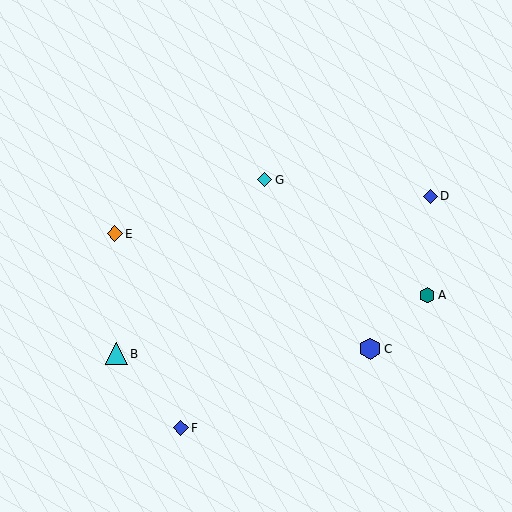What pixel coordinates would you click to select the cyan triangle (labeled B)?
Click at (116, 354) to select the cyan triangle B.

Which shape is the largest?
The cyan triangle (labeled B) is the largest.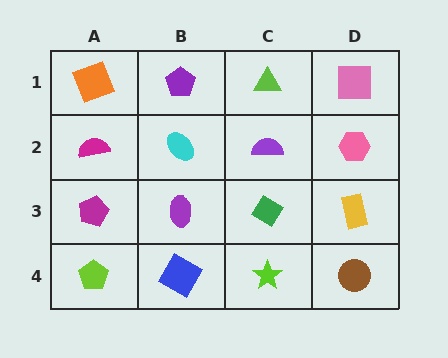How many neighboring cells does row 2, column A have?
3.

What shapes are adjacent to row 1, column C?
A purple semicircle (row 2, column C), a purple pentagon (row 1, column B), a pink square (row 1, column D).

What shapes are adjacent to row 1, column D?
A pink hexagon (row 2, column D), a lime triangle (row 1, column C).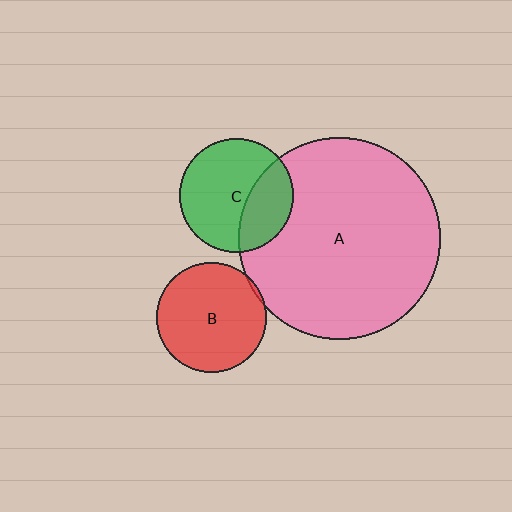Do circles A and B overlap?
Yes.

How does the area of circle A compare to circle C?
Approximately 3.1 times.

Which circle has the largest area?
Circle A (pink).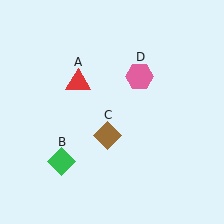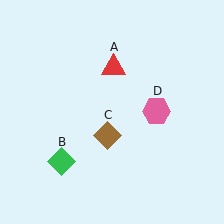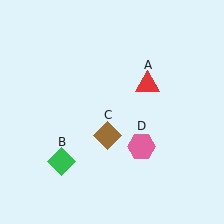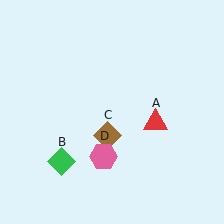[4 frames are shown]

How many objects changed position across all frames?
2 objects changed position: red triangle (object A), pink hexagon (object D).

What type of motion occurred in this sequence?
The red triangle (object A), pink hexagon (object D) rotated clockwise around the center of the scene.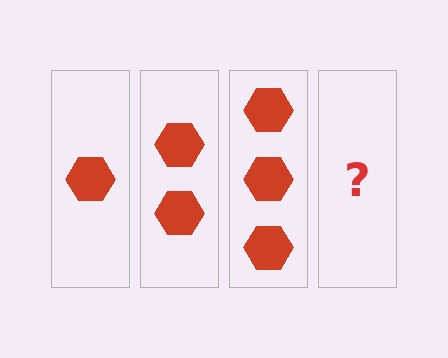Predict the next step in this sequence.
The next step is 4 hexagons.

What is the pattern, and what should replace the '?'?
The pattern is that each step adds one more hexagon. The '?' should be 4 hexagons.